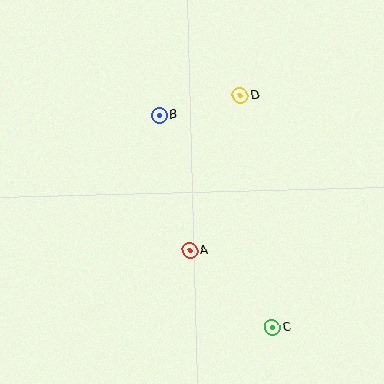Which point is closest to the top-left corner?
Point B is closest to the top-left corner.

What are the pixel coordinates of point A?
Point A is at (190, 250).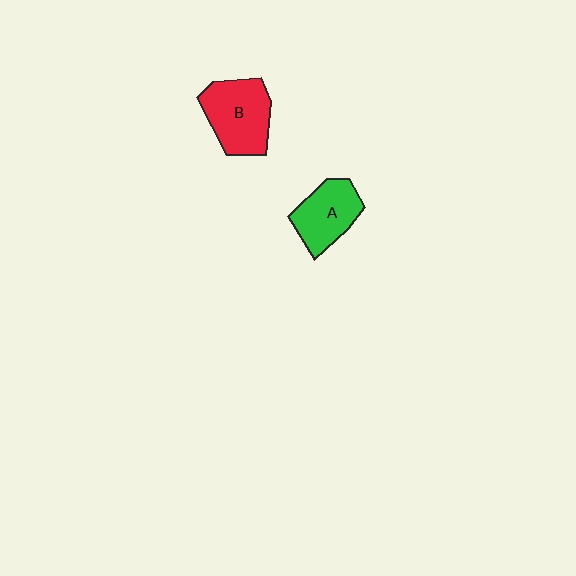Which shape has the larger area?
Shape B (red).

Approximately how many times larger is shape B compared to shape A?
Approximately 1.2 times.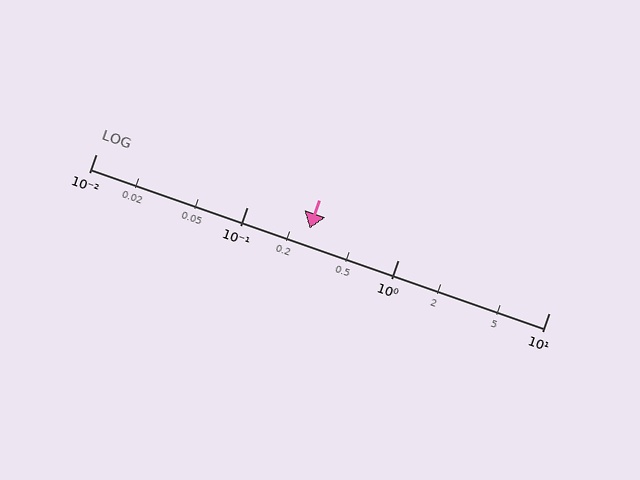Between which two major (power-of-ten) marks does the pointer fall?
The pointer is between 0.1 and 1.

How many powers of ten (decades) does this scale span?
The scale spans 3 decades, from 0.01 to 10.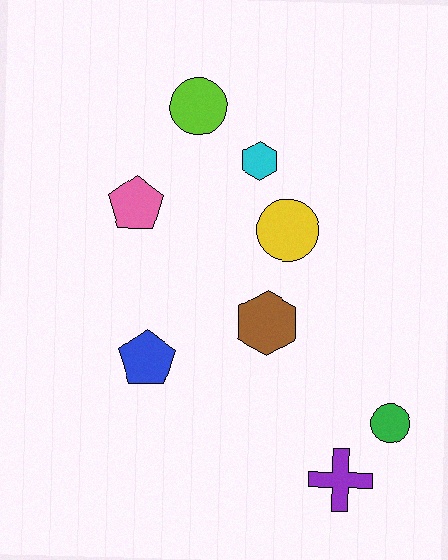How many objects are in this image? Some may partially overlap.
There are 8 objects.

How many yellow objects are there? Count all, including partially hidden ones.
There is 1 yellow object.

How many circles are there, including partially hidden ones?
There are 3 circles.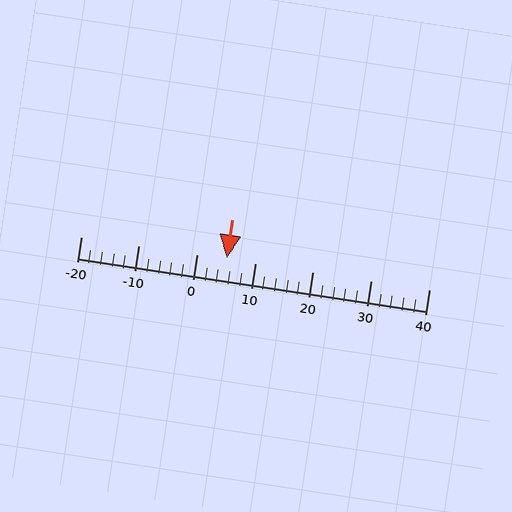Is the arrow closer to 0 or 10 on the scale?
The arrow is closer to 10.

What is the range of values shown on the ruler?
The ruler shows values from -20 to 40.